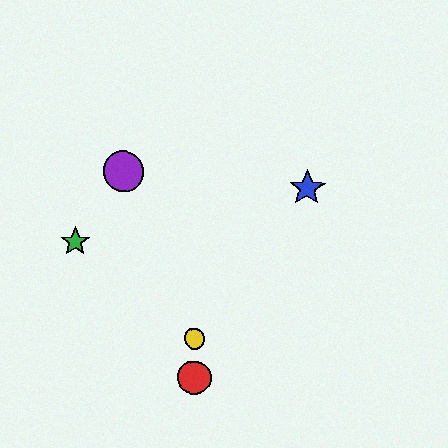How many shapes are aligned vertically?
2 shapes (the red circle, the yellow circle) are aligned vertically.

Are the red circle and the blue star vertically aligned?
No, the red circle is at x≈194 and the blue star is at x≈307.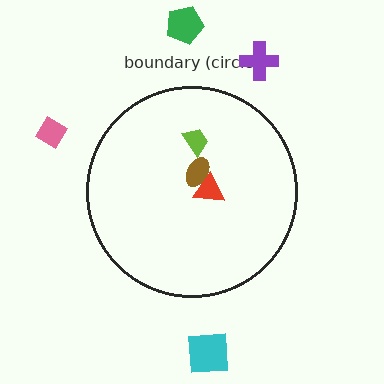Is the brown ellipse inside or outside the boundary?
Inside.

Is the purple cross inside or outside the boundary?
Outside.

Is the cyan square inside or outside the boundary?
Outside.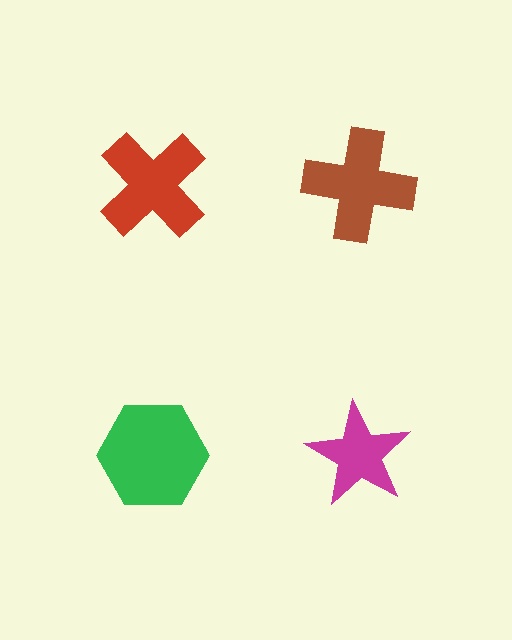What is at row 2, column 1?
A green hexagon.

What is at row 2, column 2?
A magenta star.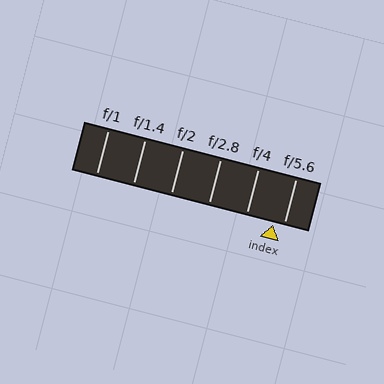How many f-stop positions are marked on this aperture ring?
There are 6 f-stop positions marked.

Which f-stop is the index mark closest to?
The index mark is closest to f/5.6.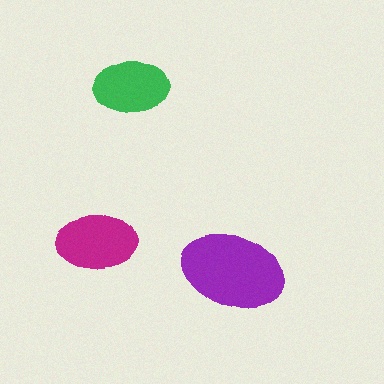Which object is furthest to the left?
The magenta ellipse is leftmost.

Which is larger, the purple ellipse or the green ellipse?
The purple one.